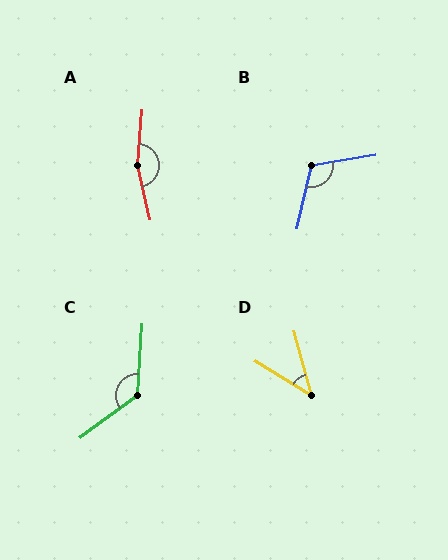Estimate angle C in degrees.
Approximately 130 degrees.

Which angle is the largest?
A, at approximately 163 degrees.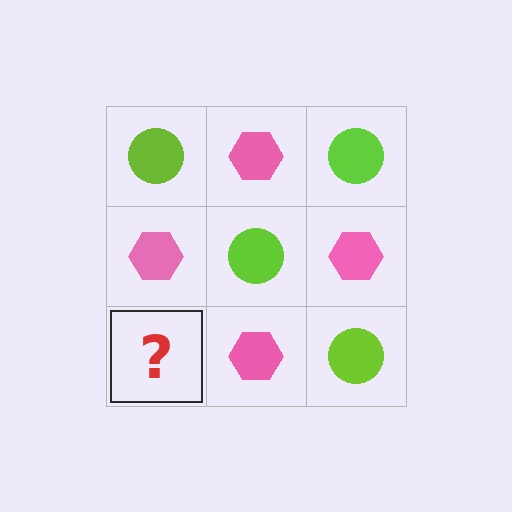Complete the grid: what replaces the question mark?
The question mark should be replaced with a lime circle.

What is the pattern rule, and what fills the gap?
The rule is that it alternates lime circle and pink hexagon in a checkerboard pattern. The gap should be filled with a lime circle.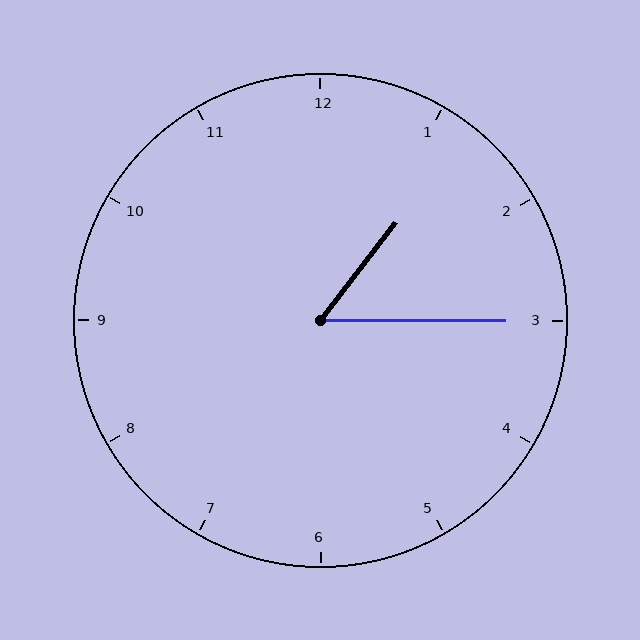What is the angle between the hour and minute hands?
Approximately 52 degrees.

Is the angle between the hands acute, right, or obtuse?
It is acute.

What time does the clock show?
1:15.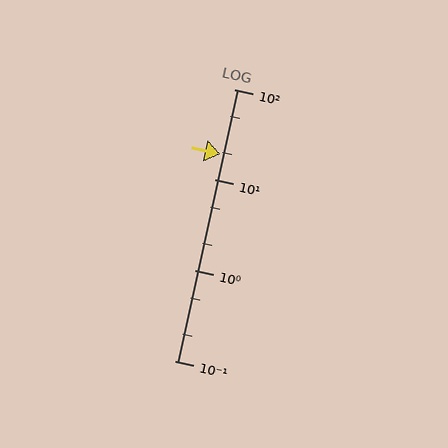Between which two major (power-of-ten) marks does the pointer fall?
The pointer is between 10 and 100.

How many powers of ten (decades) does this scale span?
The scale spans 3 decades, from 0.1 to 100.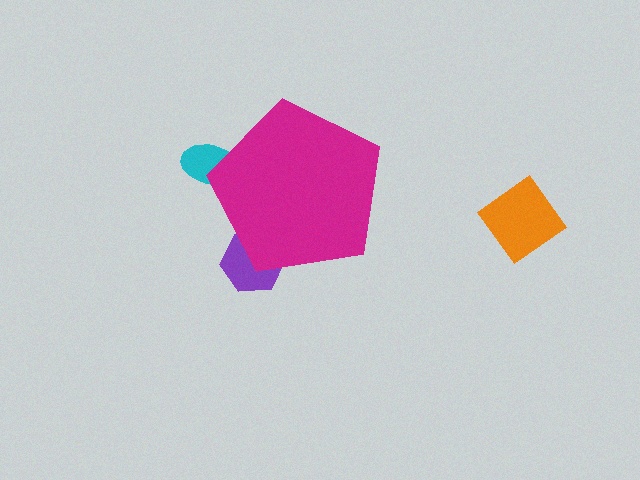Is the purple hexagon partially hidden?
Yes, the purple hexagon is partially hidden behind the magenta pentagon.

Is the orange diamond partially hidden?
No, the orange diamond is fully visible.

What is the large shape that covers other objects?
A magenta pentagon.